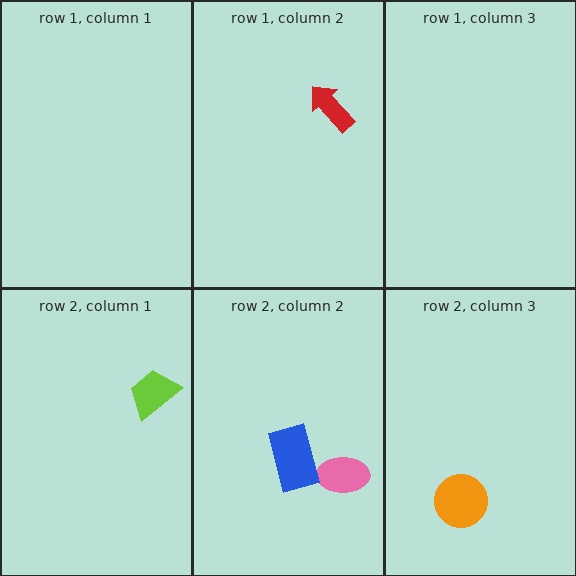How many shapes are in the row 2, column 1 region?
1.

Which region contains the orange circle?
The row 2, column 3 region.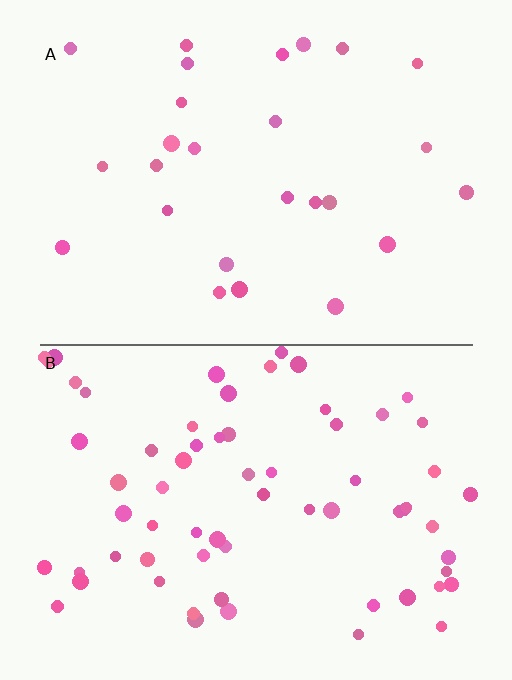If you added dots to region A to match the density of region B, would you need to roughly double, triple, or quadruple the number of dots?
Approximately triple.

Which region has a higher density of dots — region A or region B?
B (the bottom).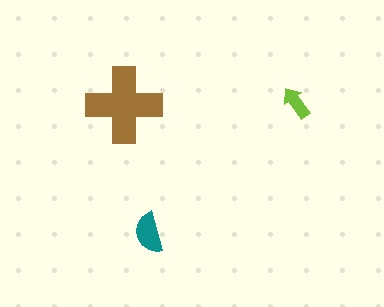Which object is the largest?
The brown cross.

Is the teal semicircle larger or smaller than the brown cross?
Smaller.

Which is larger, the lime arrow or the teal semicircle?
The teal semicircle.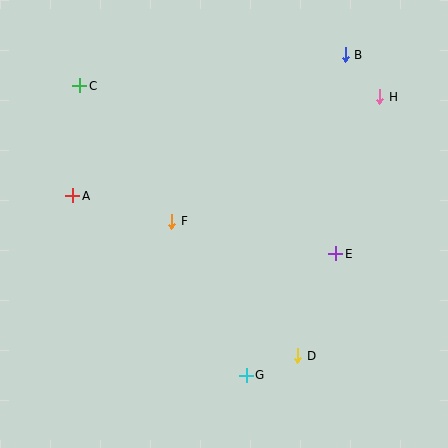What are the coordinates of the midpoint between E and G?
The midpoint between E and G is at (291, 314).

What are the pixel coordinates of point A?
Point A is at (73, 196).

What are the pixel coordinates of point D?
Point D is at (298, 356).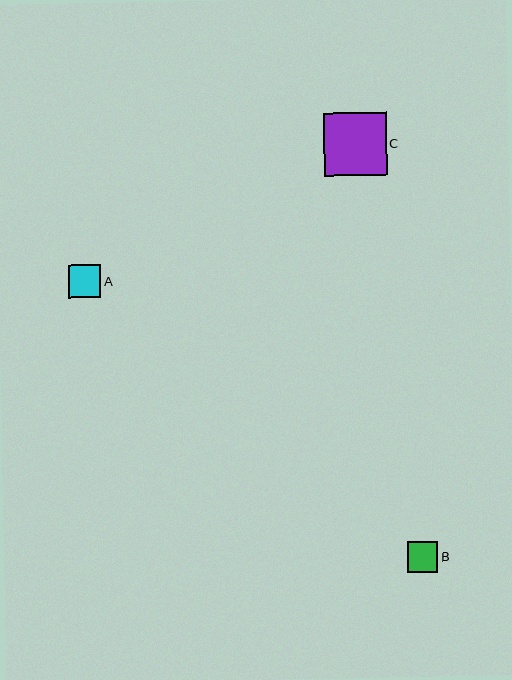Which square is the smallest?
Square B is the smallest with a size of approximately 31 pixels.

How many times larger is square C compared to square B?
Square C is approximately 2.1 times the size of square B.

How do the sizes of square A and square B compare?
Square A and square B are approximately the same size.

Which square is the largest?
Square C is the largest with a size of approximately 63 pixels.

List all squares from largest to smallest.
From largest to smallest: C, A, B.